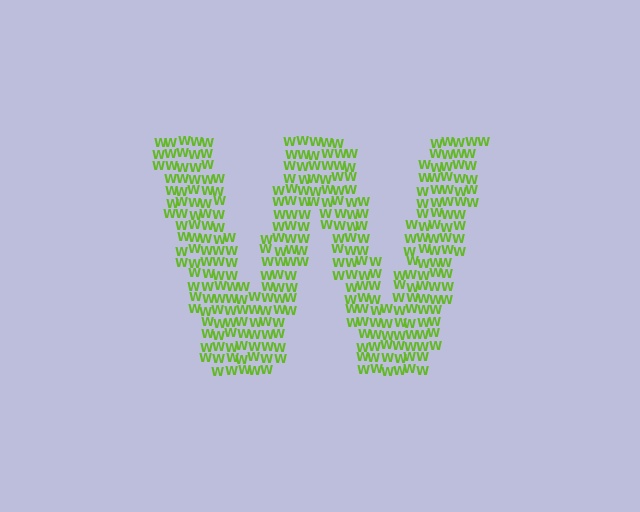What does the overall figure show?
The overall figure shows the letter W.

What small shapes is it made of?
It is made of small letter W's.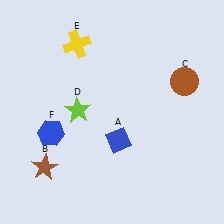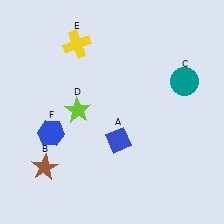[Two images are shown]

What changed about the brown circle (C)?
In Image 1, C is brown. In Image 2, it changed to teal.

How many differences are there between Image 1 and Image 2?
There is 1 difference between the two images.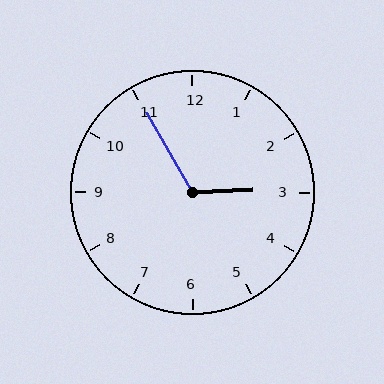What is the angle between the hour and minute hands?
Approximately 118 degrees.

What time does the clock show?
2:55.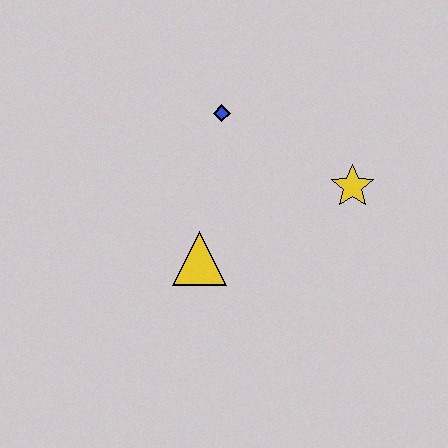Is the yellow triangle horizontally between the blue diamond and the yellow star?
No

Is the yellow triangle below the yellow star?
Yes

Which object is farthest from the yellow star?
The yellow triangle is farthest from the yellow star.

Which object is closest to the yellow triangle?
The blue diamond is closest to the yellow triangle.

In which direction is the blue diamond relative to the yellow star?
The blue diamond is to the left of the yellow star.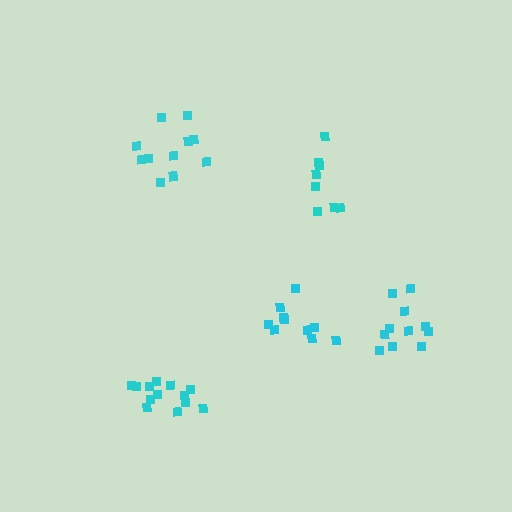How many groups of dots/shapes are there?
There are 5 groups.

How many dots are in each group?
Group 1: 13 dots, Group 2: 10 dots, Group 3: 8 dots, Group 4: 11 dots, Group 5: 11 dots (53 total).